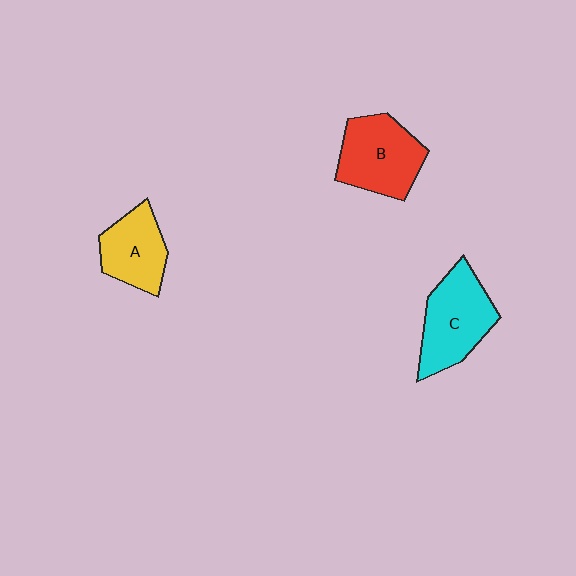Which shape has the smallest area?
Shape A (yellow).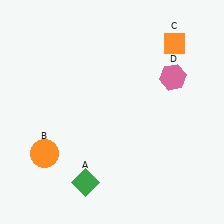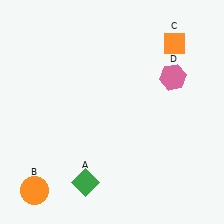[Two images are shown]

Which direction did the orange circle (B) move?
The orange circle (B) moved down.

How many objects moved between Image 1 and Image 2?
1 object moved between the two images.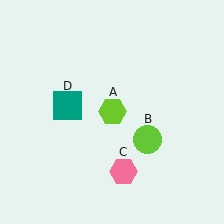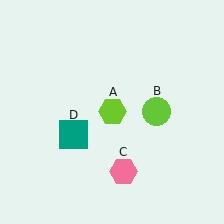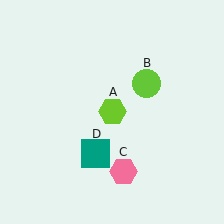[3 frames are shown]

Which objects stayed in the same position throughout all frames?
Lime hexagon (object A) and pink hexagon (object C) remained stationary.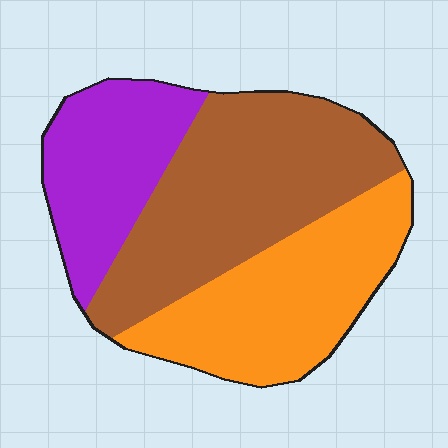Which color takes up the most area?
Brown, at roughly 45%.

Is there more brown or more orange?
Brown.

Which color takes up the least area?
Purple, at roughly 25%.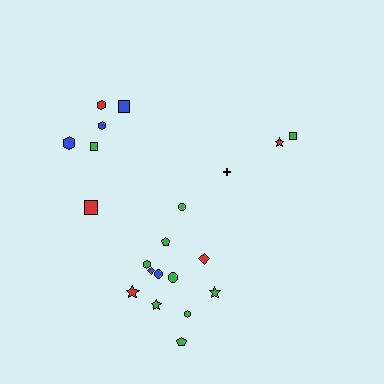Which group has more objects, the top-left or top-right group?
The top-left group.